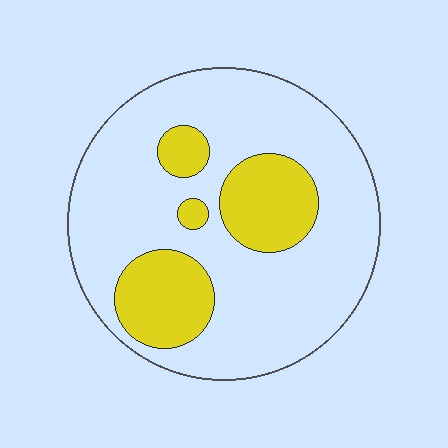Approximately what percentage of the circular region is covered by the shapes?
Approximately 25%.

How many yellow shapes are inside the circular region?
4.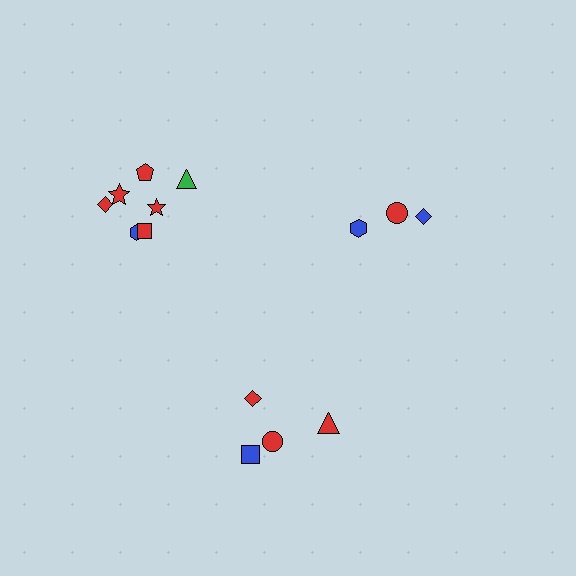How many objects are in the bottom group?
There are 4 objects.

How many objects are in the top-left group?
There are 7 objects.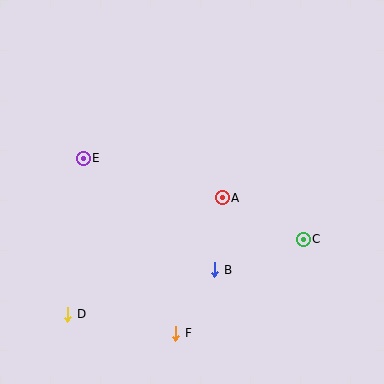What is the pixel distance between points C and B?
The distance between C and B is 94 pixels.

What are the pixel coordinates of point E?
Point E is at (83, 159).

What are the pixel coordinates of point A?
Point A is at (222, 198).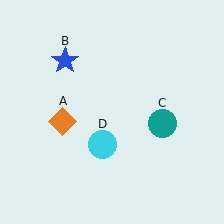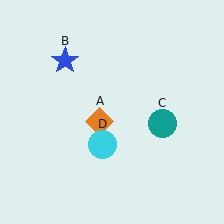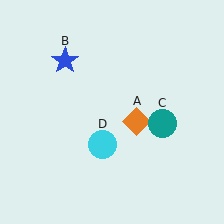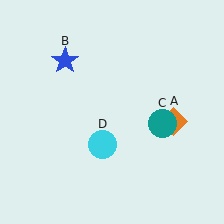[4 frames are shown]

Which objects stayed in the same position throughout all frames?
Blue star (object B) and teal circle (object C) and cyan circle (object D) remained stationary.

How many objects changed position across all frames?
1 object changed position: orange diamond (object A).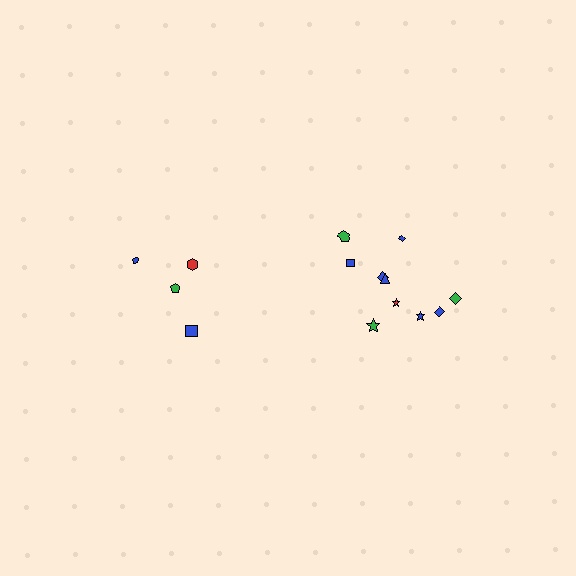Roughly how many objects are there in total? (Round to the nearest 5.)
Roughly 15 objects in total.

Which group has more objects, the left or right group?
The right group.